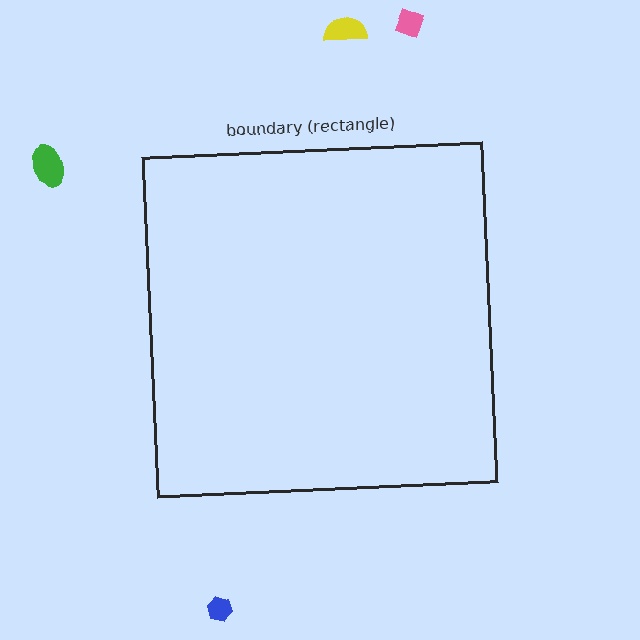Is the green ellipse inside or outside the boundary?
Outside.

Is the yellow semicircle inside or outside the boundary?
Outside.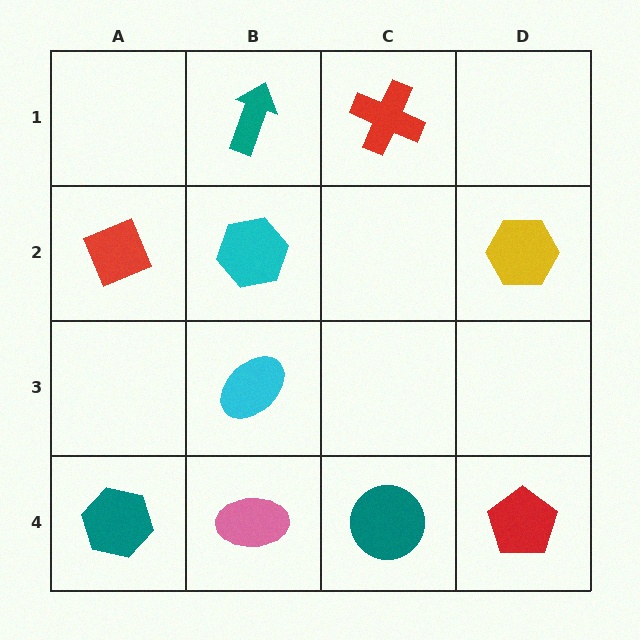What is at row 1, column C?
A red cross.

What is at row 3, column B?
A cyan ellipse.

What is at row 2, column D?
A yellow hexagon.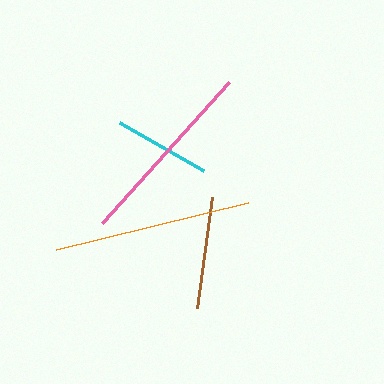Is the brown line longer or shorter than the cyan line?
The brown line is longer than the cyan line.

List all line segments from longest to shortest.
From longest to shortest: orange, pink, brown, cyan.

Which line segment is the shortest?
The cyan line is the shortest at approximately 97 pixels.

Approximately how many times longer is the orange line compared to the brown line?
The orange line is approximately 1.8 times the length of the brown line.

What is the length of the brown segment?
The brown segment is approximately 112 pixels long.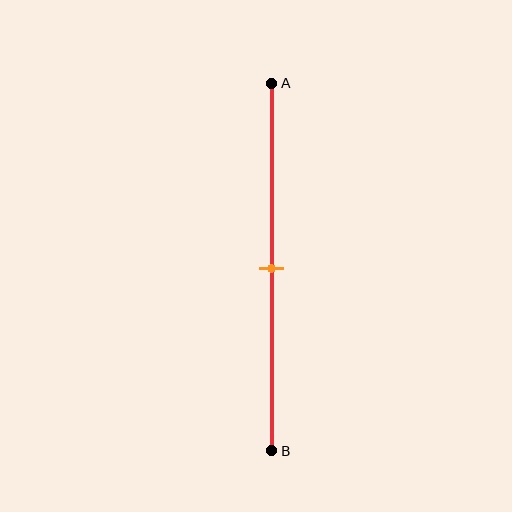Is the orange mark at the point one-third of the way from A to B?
No, the mark is at about 50% from A, not at the 33% one-third point.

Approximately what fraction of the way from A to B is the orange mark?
The orange mark is approximately 50% of the way from A to B.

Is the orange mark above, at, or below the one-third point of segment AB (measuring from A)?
The orange mark is below the one-third point of segment AB.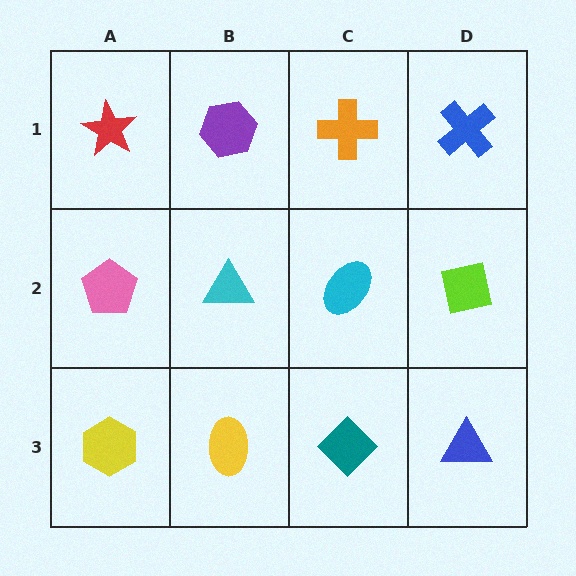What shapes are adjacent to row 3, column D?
A lime square (row 2, column D), a teal diamond (row 3, column C).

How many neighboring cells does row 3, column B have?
3.